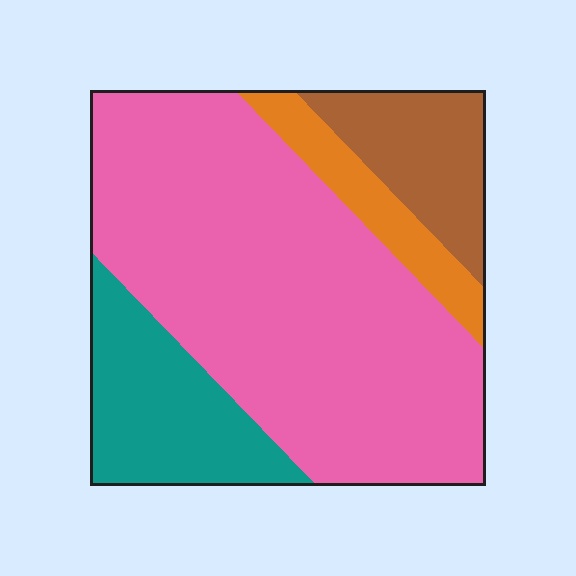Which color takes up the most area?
Pink, at roughly 60%.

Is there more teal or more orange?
Teal.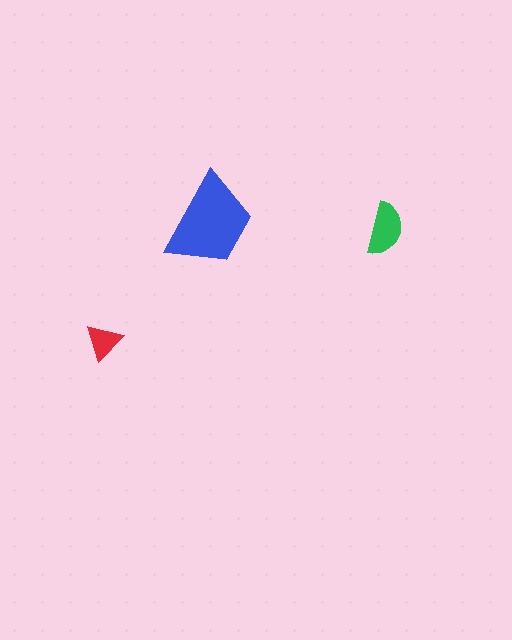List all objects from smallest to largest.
The red triangle, the green semicircle, the blue trapezoid.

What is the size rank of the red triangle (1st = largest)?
3rd.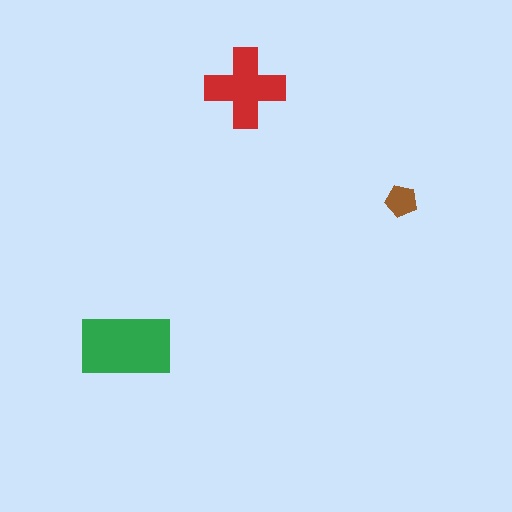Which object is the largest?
The green rectangle.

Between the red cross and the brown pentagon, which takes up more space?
The red cross.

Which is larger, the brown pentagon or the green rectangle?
The green rectangle.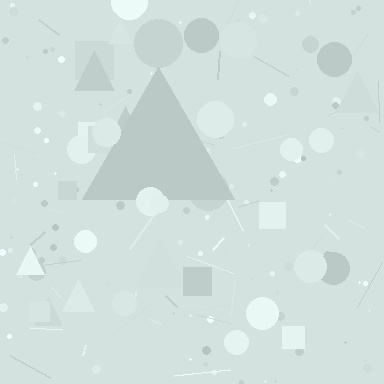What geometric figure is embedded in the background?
A triangle is embedded in the background.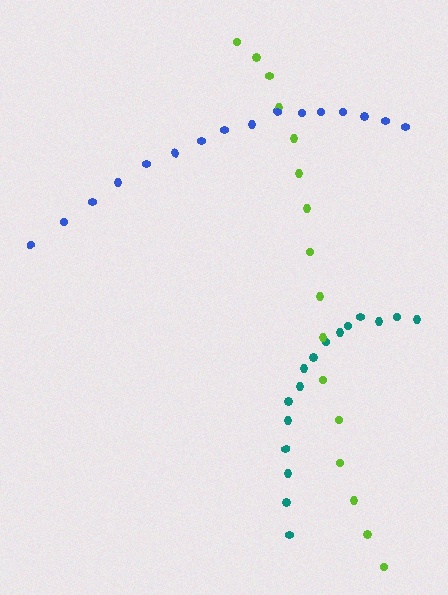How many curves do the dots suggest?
There are 3 distinct paths.